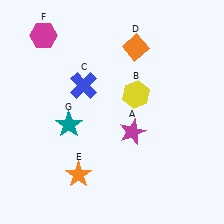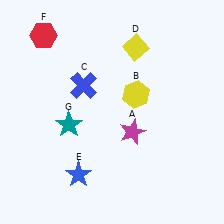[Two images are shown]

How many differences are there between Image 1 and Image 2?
There are 3 differences between the two images.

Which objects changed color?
D changed from orange to yellow. E changed from orange to blue. F changed from magenta to red.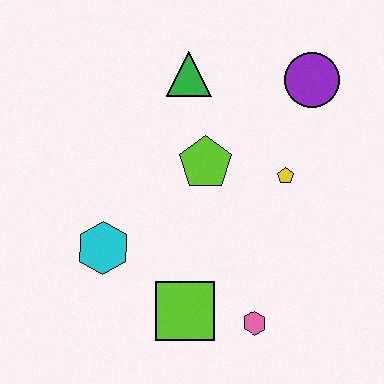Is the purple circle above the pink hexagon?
Yes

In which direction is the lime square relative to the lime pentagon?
The lime square is below the lime pentagon.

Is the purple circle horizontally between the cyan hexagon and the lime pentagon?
No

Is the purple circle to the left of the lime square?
No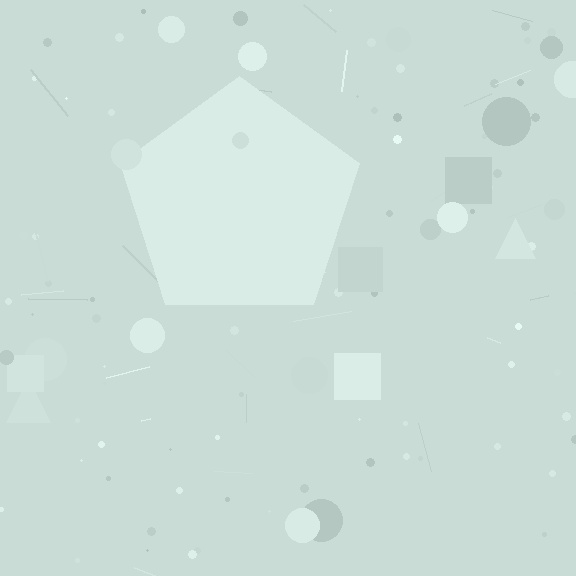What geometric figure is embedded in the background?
A pentagon is embedded in the background.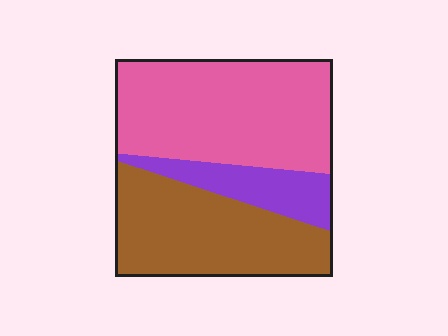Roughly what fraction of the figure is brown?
Brown takes up about three eighths (3/8) of the figure.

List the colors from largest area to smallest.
From largest to smallest: pink, brown, purple.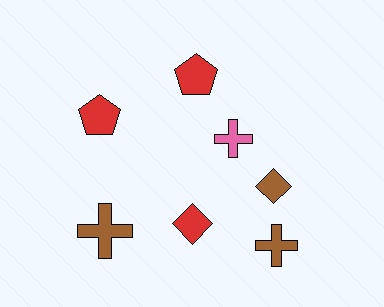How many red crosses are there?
There are no red crosses.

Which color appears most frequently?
Red, with 3 objects.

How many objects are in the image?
There are 7 objects.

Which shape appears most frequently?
Cross, with 3 objects.